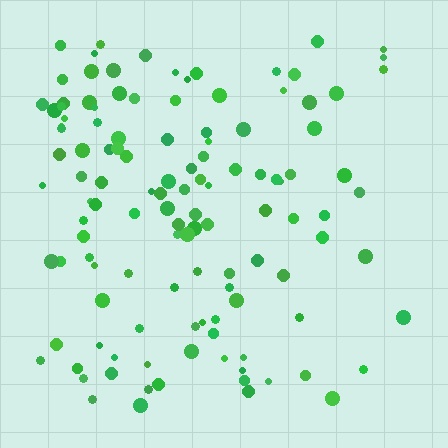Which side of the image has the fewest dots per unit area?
The right.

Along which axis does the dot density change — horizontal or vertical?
Horizontal.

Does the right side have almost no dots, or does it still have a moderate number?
Still a moderate number, just noticeably fewer than the left.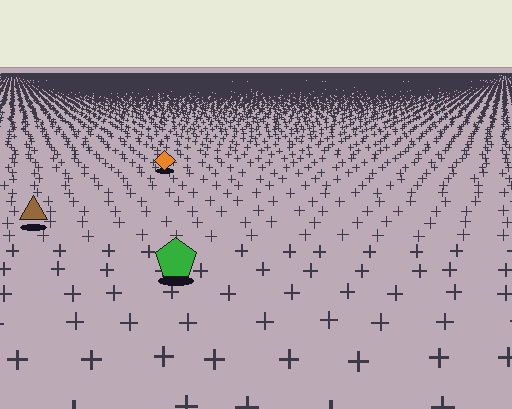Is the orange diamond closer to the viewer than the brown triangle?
No. The brown triangle is closer — you can tell from the texture gradient: the ground texture is coarser near it.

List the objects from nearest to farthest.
From nearest to farthest: the green pentagon, the brown triangle, the orange diamond.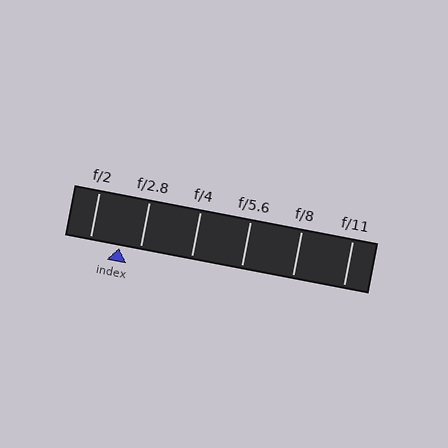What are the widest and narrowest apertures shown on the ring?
The widest aperture shown is f/2 and the narrowest is f/11.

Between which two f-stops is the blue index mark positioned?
The index mark is between f/2 and f/2.8.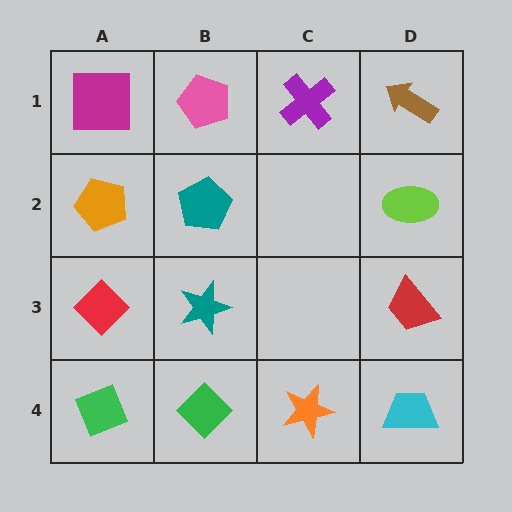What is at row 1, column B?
A pink pentagon.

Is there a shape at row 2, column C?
No, that cell is empty.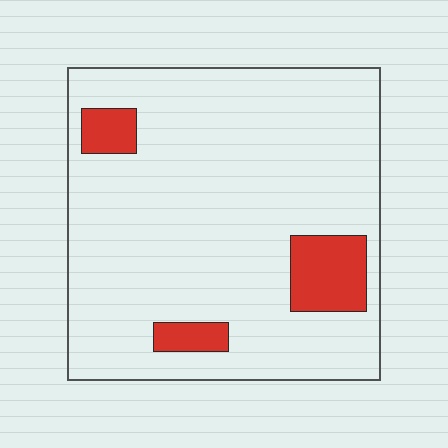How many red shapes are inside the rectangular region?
3.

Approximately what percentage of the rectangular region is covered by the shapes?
Approximately 10%.